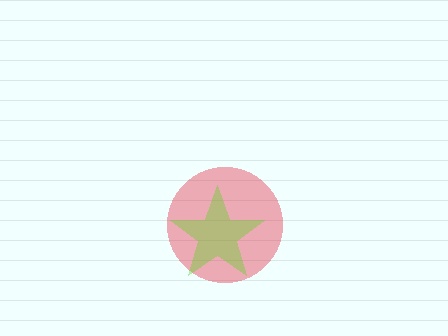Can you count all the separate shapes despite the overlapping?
Yes, there are 2 separate shapes.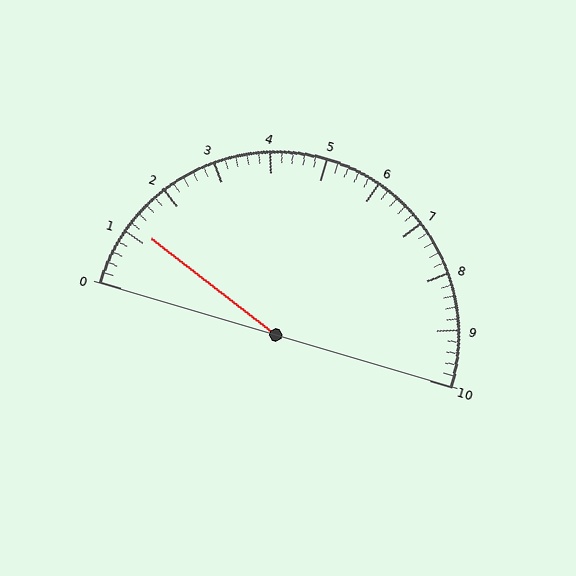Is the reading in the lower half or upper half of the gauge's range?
The reading is in the lower half of the range (0 to 10).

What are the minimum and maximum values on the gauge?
The gauge ranges from 0 to 10.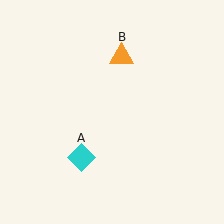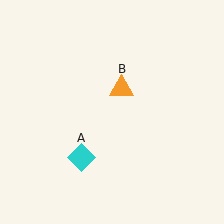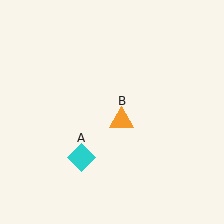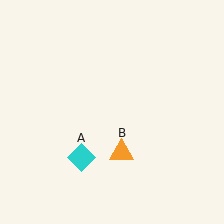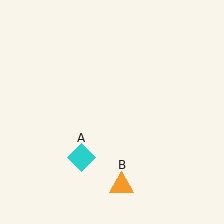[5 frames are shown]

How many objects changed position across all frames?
1 object changed position: orange triangle (object B).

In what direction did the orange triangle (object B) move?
The orange triangle (object B) moved down.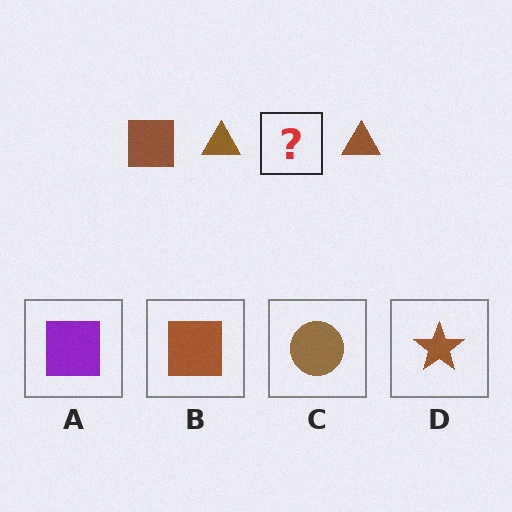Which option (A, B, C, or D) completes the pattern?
B.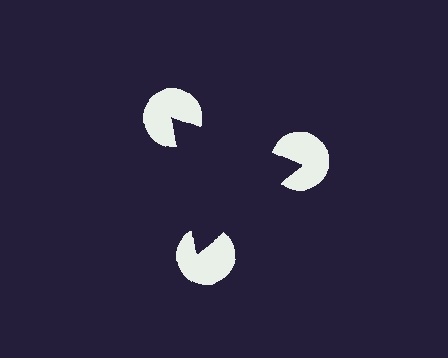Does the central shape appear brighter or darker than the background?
It typically appears slightly darker than the background, even though no actual brightness change is drawn.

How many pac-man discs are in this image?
There are 3 — one at each vertex of the illusory triangle.